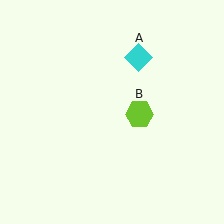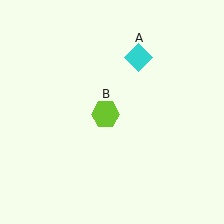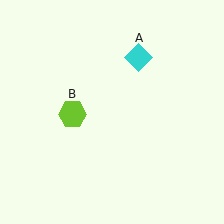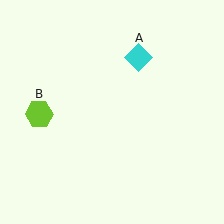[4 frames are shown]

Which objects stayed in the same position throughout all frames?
Cyan diamond (object A) remained stationary.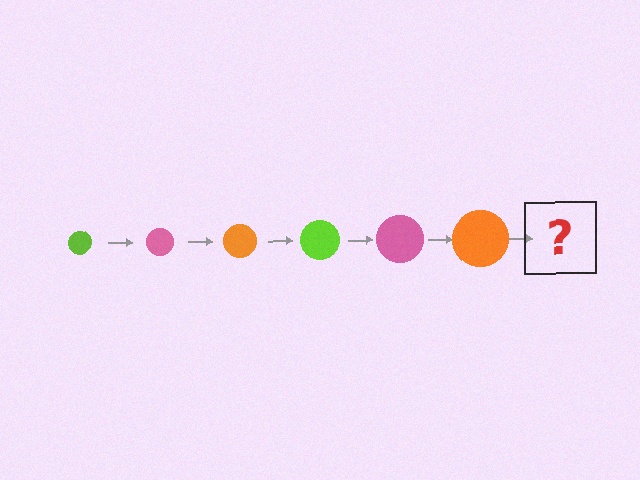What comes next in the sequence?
The next element should be a lime circle, larger than the previous one.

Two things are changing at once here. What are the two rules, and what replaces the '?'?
The two rules are that the circle grows larger each step and the color cycles through lime, pink, and orange. The '?' should be a lime circle, larger than the previous one.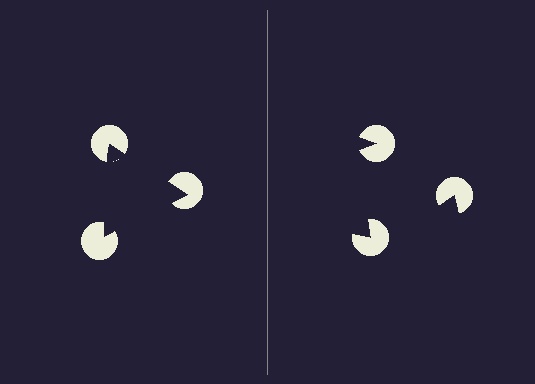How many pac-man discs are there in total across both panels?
6 — 3 on each side.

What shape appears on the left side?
An illusory triangle.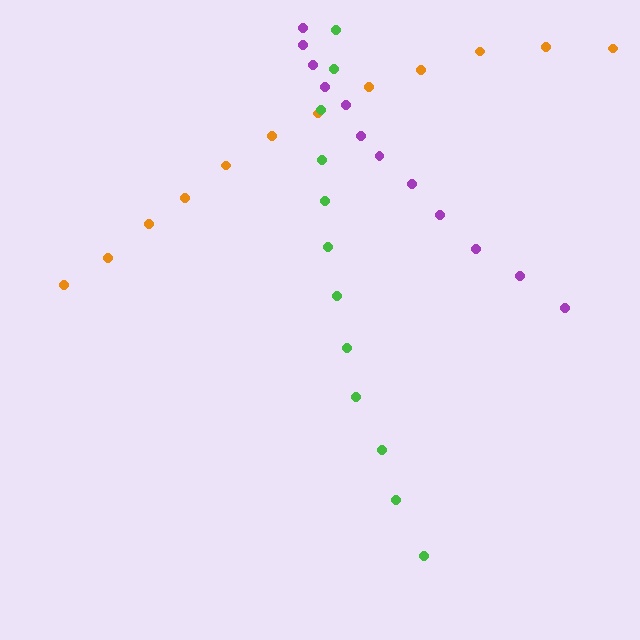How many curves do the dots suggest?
There are 3 distinct paths.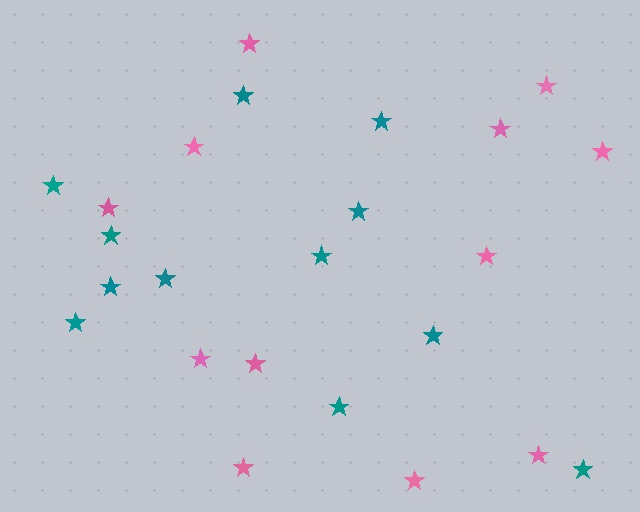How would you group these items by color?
There are 2 groups: one group of teal stars (12) and one group of pink stars (12).